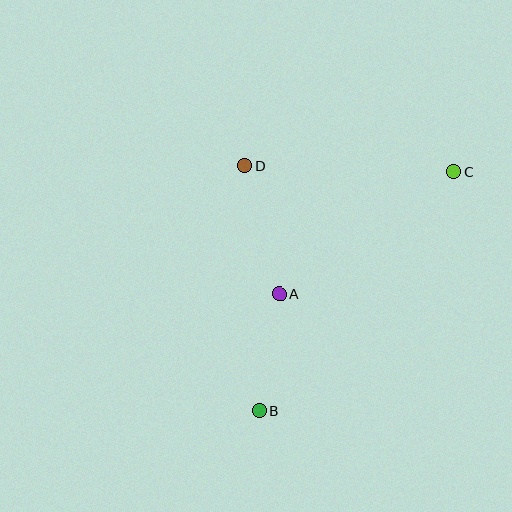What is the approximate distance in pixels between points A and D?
The distance between A and D is approximately 133 pixels.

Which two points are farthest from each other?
Points B and C are farthest from each other.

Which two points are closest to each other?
Points A and B are closest to each other.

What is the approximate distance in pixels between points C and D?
The distance between C and D is approximately 209 pixels.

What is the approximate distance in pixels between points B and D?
The distance between B and D is approximately 246 pixels.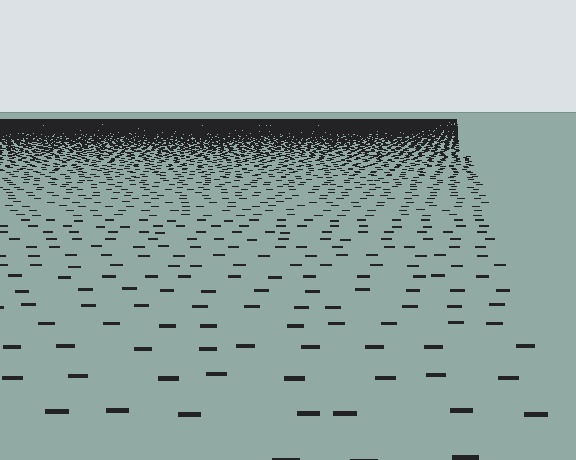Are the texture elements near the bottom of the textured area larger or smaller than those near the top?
Larger. Near the bottom, elements are closer to the viewer and appear at a bigger on-screen size.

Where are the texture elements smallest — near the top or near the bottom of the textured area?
Near the top.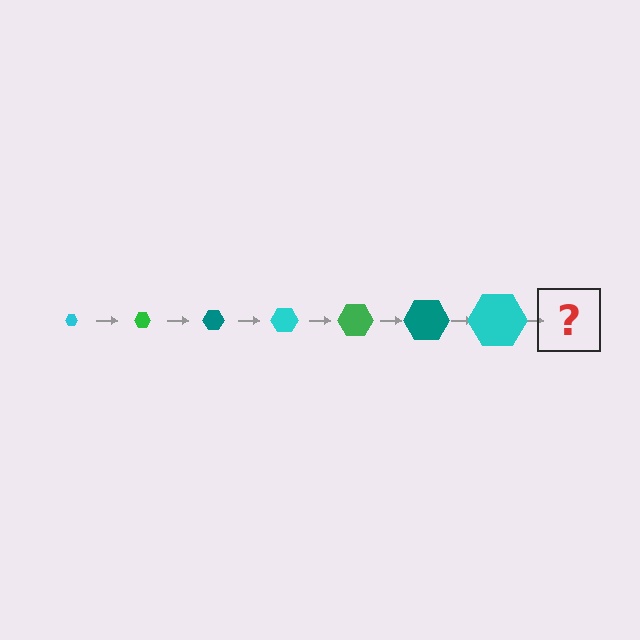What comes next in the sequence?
The next element should be a green hexagon, larger than the previous one.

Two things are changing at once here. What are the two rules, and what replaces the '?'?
The two rules are that the hexagon grows larger each step and the color cycles through cyan, green, and teal. The '?' should be a green hexagon, larger than the previous one.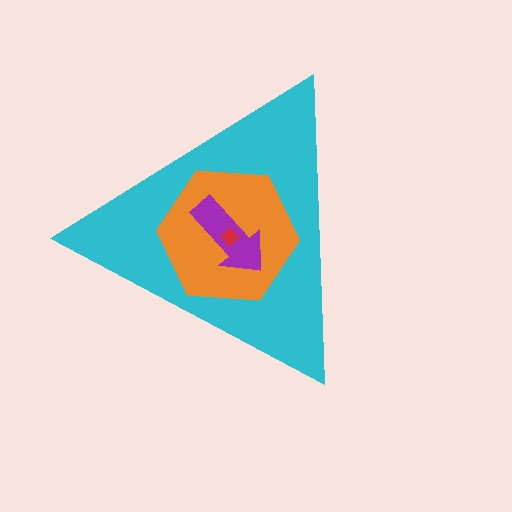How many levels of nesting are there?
4.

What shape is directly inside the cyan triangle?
The orange hexagon.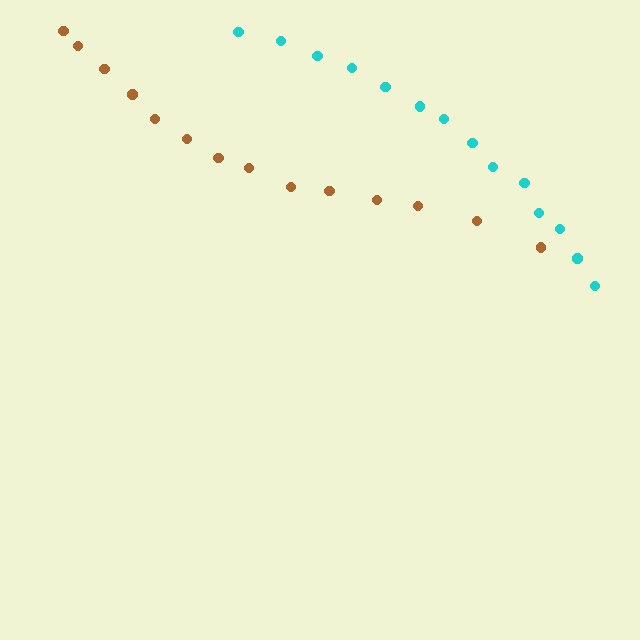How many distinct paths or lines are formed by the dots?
There are 2 distinct paths.